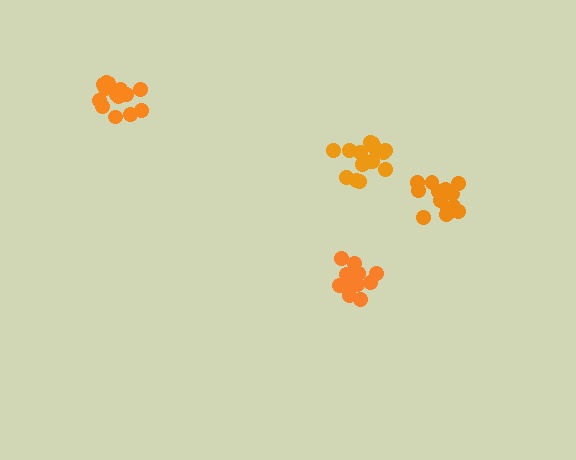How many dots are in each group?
Group 1: 14 dots, Group 2: 14 dots, Group 3: 15 dots, Group 4: 15 dots (58 total).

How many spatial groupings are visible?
There are 4 spatial groupings.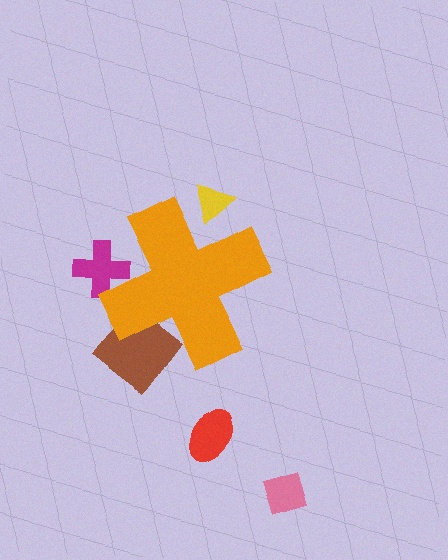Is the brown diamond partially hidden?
Yes, the brown diamond is partially hidden behind the orange cross.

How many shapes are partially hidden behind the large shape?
3 shapes are partially hidden.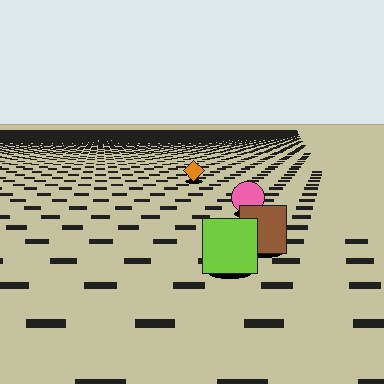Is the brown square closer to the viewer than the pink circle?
Yes. The brown square is closer — you can tell from the texture gradient: the ground texture is coarser near it.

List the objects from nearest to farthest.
From nearest to farthest: the lime square, the brown square, the pink circle, the orange diamond.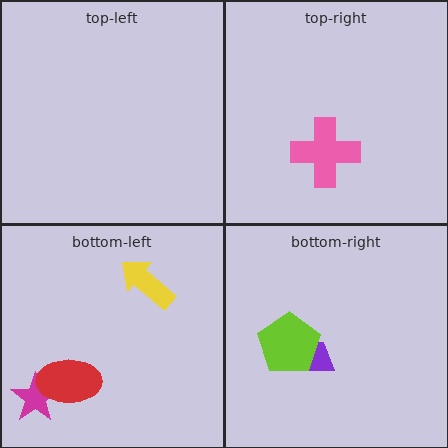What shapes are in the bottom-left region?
The magenta star, the red ellipse, the yellow arrow.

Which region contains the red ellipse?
The bottom-left region.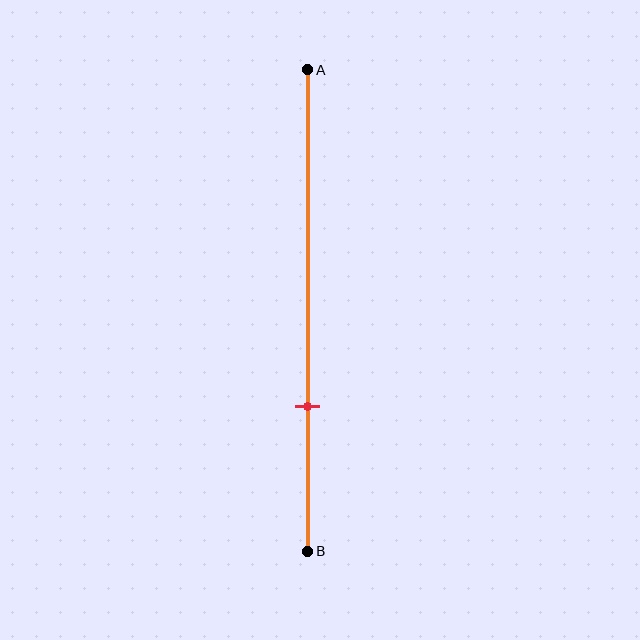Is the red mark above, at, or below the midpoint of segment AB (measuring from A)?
The red mark is below the midpoint of segment AB.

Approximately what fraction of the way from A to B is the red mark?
The red mark is approximately 70% of the way from A to B.